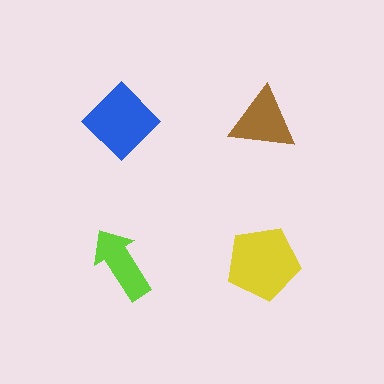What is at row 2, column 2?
A yellow pentagon.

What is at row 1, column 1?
A blue diamond.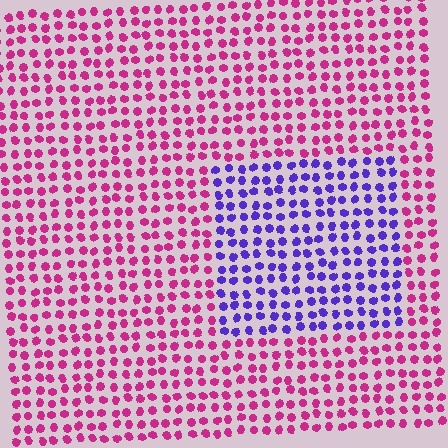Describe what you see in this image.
The image is filled with small magenta elements in a uniform arrangement. A rectangle-shaped region is visible where the elements are tinted to a slightly different hue, forming a subtle color boundary.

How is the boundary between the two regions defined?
The boundary is defined purely by a slight shift in hue (about 67 degrees). Spacing, size, and orientation are identical on both sides.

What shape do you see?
I see a rectangle.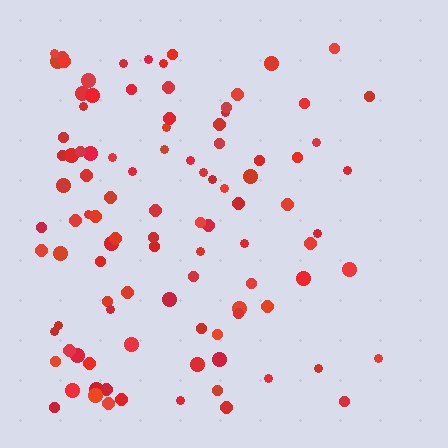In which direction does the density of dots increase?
From right to left, with the left side densest.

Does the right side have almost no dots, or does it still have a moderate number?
Still a moderate number, just noticeably fewer than the left.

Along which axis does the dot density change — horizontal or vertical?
Horizontal.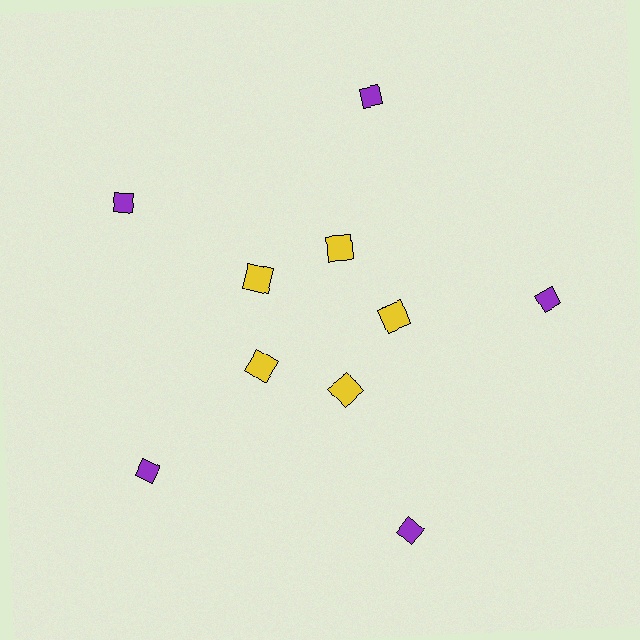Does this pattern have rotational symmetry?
Yes, this pattern has 5-fold rotational symmetry. It looks the same after rotating 72 degrees around the center.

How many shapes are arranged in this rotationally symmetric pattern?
There are 10 shapes, arranged in 5 groups of 2.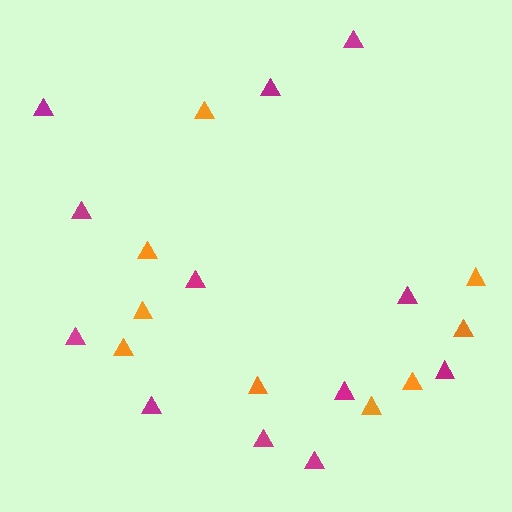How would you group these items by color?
There are 2 groups: one group of orange triangles (9) and one group of magenta triangles (12).